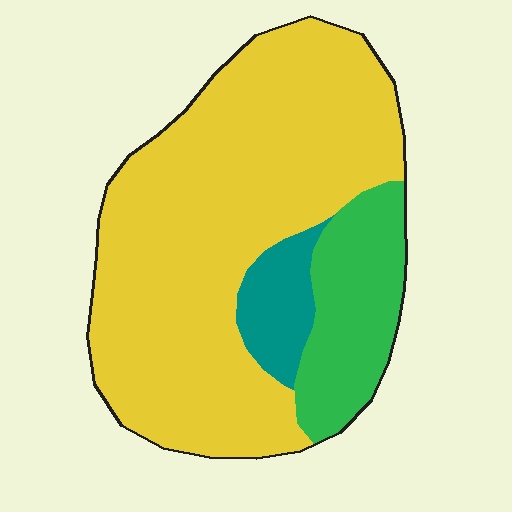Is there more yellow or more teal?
Yellow.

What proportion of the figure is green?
Green covers 18% of the figure.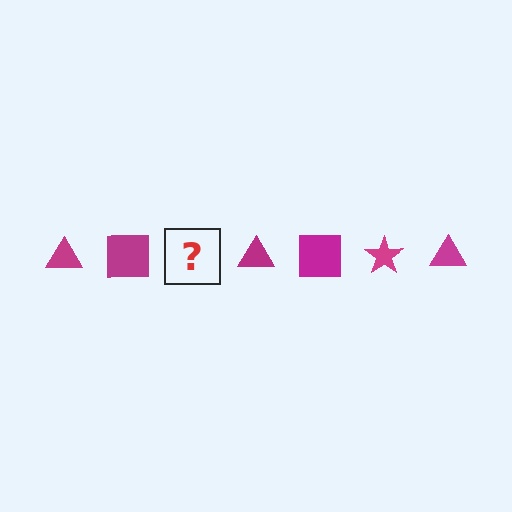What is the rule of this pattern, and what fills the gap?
The rule is that the pattern cycles through triangle, square, star shapes in magenta. The gap should be filled with a magenta star.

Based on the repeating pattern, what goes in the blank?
The blank should be a magenta star.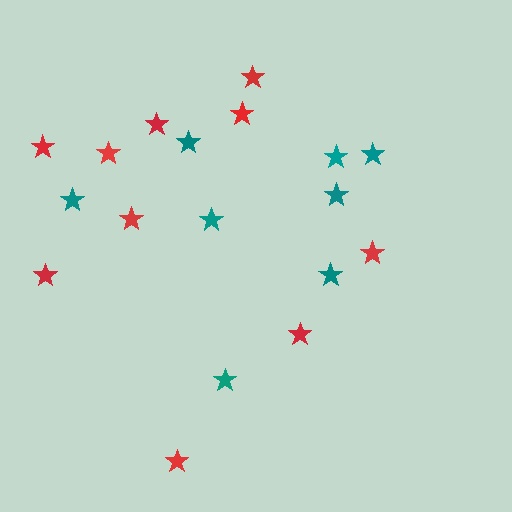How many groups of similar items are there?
There are 2 groups: one group of red stars (10) and one group of teal stars (8).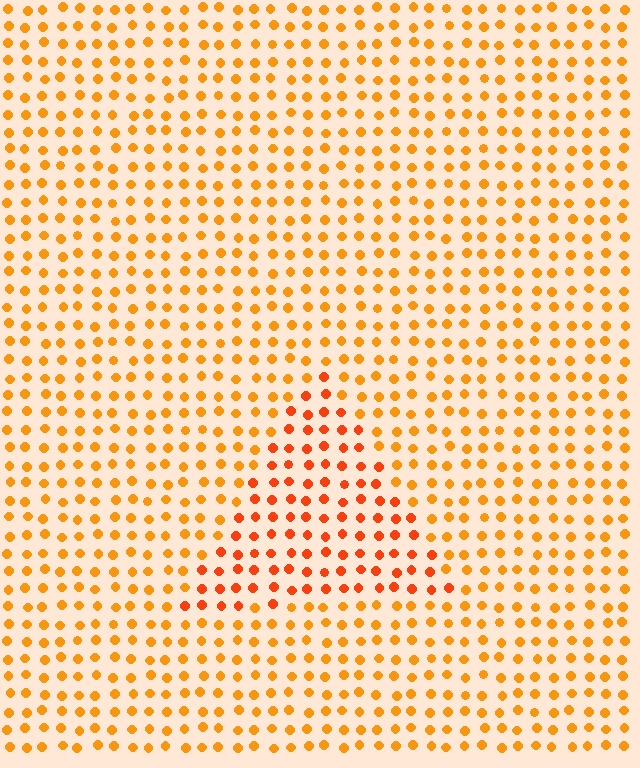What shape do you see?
I see a triangle.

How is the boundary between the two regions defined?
The boundary is defined purely by a slight shift in hue (about 23 degrees). Spacing, size, and orientation are identical on both sides.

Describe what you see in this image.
The image is filled with small orange elements in a uniform arrangement. A triangle-shaped region is visible where the elements are tinted to a slightly different hue, forming a subtle color boundary.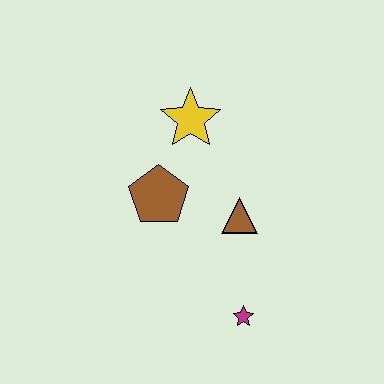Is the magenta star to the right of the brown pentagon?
Yes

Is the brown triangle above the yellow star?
No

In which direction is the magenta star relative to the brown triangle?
The magenta star is below the brown triangle.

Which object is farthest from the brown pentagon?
The magenta star is farthest from the brown pentagon.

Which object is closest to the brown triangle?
The brown pentagon is closest to the brown triangle.